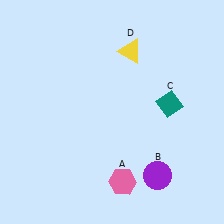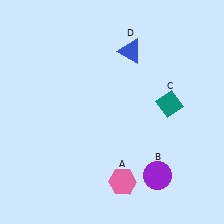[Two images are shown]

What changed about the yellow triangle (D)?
In Image 1, D is yellow. In Image 2, it changed to blue.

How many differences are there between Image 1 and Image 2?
There is 1 difference between the two images.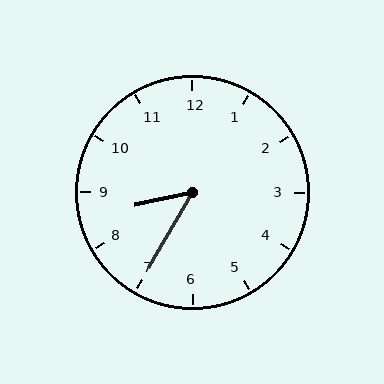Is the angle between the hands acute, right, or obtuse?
It is acute.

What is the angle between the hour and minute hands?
Approximately 48 degrees.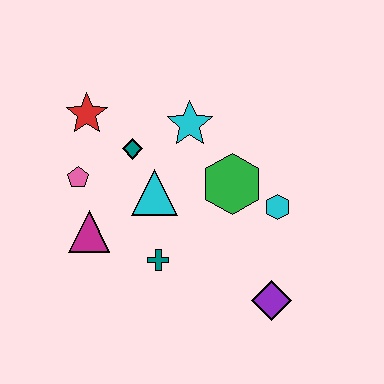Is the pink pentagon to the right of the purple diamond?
No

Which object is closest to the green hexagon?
The cyan hexagon is closest to the green hexagon.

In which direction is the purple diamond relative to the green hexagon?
The purple diamond is below the green hexagon.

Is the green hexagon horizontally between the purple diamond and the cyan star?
Yes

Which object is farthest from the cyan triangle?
The purple diamond is farthest from the cyan triangle.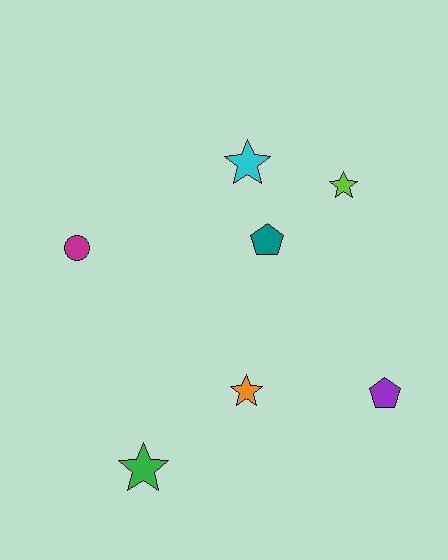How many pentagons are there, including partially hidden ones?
There are 2 pentagons.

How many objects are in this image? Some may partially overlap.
There are 7 objects.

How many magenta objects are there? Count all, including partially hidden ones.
There is 1 magenta object.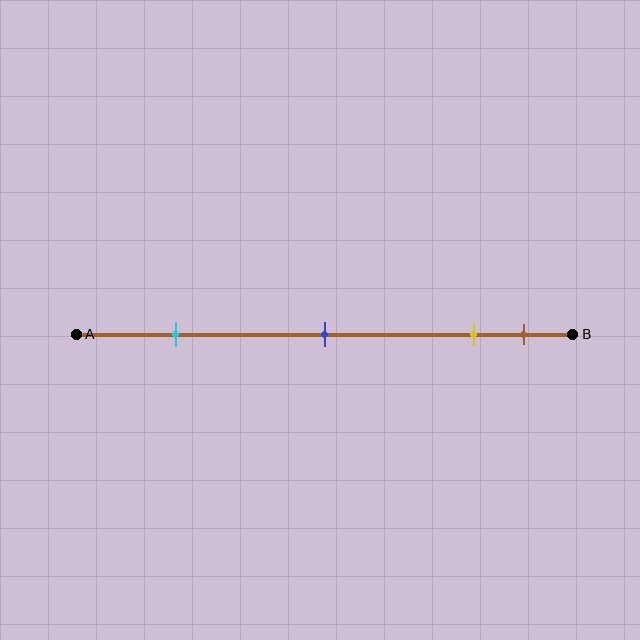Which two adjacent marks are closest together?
The yellow and brown marks are the closest adjacent pair.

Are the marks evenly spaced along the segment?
No, the marks are not evenly spaced.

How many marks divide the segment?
There are 4 marks dividing the segment.